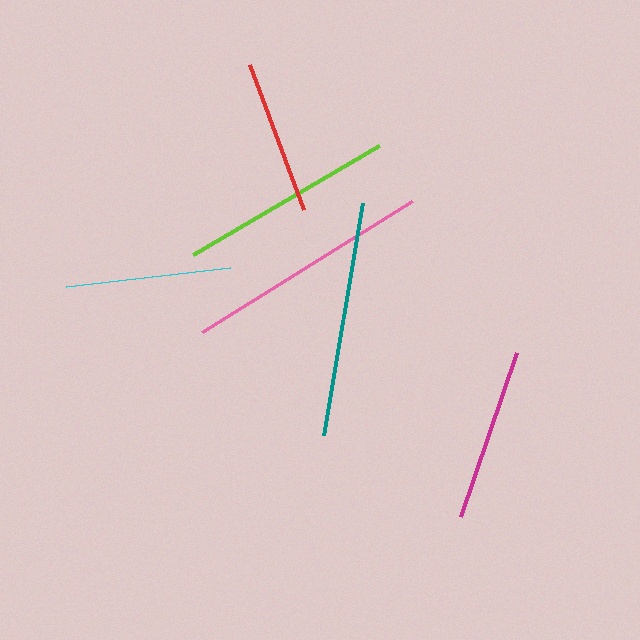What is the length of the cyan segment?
The cyan segment is approximately 166 pixels long.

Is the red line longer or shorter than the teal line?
The teal line is longer than the red line.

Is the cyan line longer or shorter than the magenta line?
The magenta line is longer than the cyan line.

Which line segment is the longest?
The pink line is the longest at approximately 248 pixels.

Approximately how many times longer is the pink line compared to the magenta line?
The pink line is approximately 1.4 times the length of the magenta line.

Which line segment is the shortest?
The red line is the shortest at approximately 155 pixels.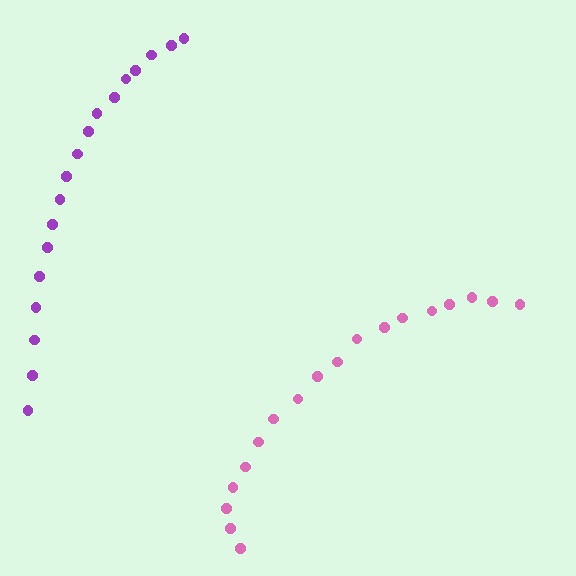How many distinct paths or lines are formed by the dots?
There are 2 distinct paths.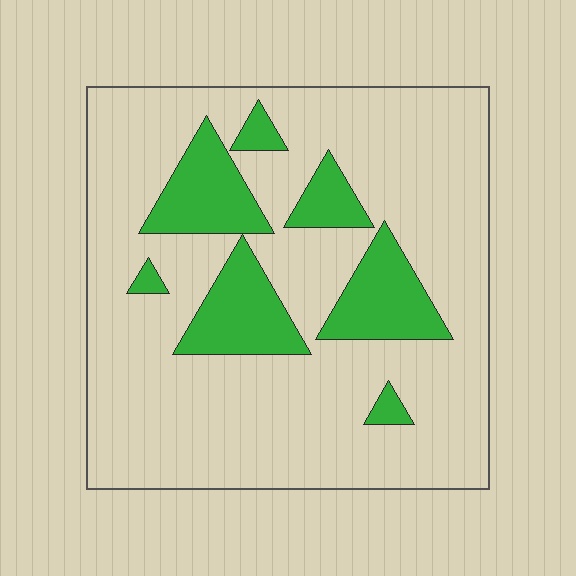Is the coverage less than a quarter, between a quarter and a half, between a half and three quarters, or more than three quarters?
Less than a quarter.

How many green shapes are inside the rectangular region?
7.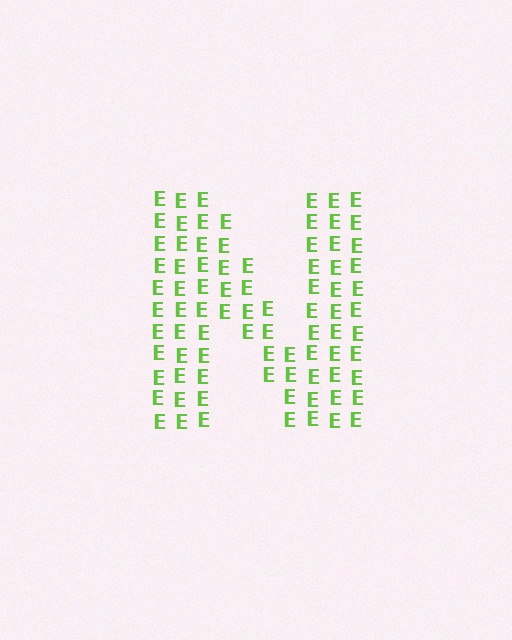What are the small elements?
The small elements are letter E's.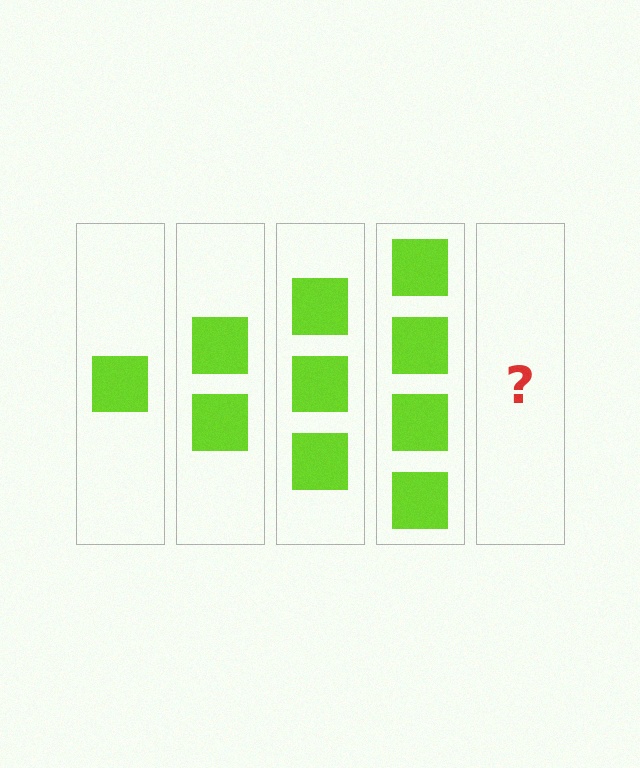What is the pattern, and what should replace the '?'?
The pattern is that each step adds one more square. The '?' should be 5 squares.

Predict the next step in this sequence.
The next step is 5 squares.